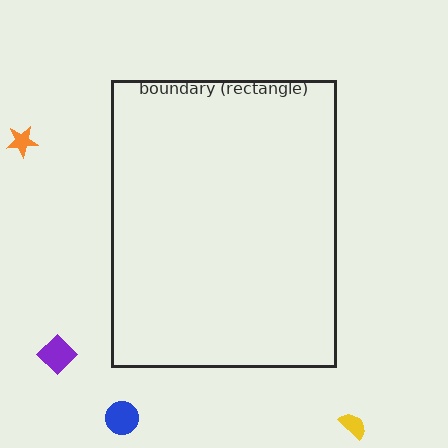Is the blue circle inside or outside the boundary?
Outside.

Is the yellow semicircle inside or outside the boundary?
Outside.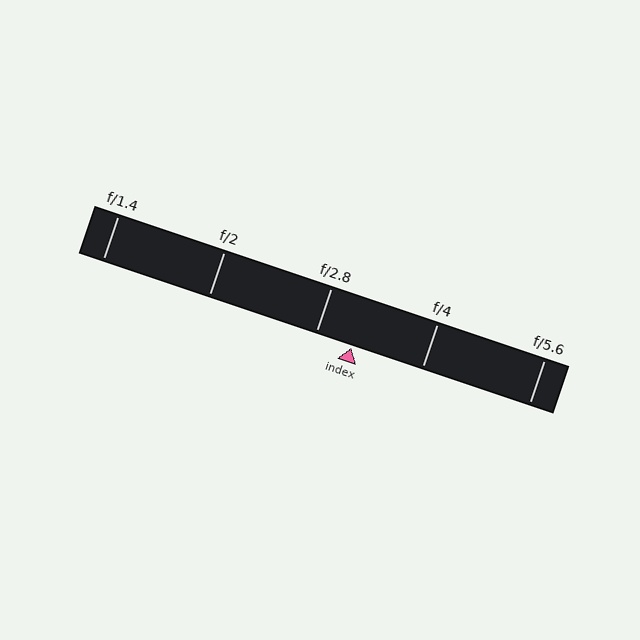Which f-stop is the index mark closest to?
The index mark is closest to f/2.8.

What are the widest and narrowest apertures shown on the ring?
The widest aperture shown is f/1.4 and the narrowest is f/5.6.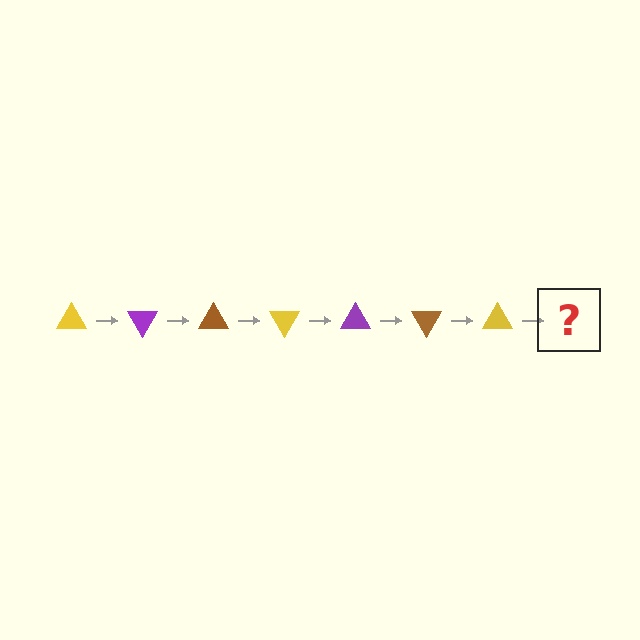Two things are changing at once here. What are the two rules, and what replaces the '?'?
The two rules are that it rotates 60 degrees each step and the color cycles through yellow, purple, and brown. The '?' should be a purple triangle, rotated 420 degrees from the start.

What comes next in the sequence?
The next element should be a purple triangle, rotated 420 degrees from the start.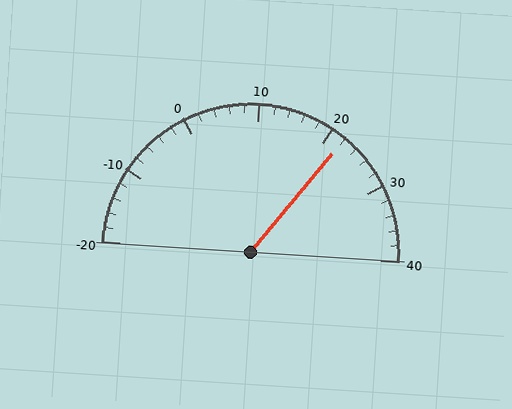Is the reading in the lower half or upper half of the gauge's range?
The reading is in the upper half of the range (-20 to 40).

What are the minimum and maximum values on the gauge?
The gauge ranges from -20 to 40.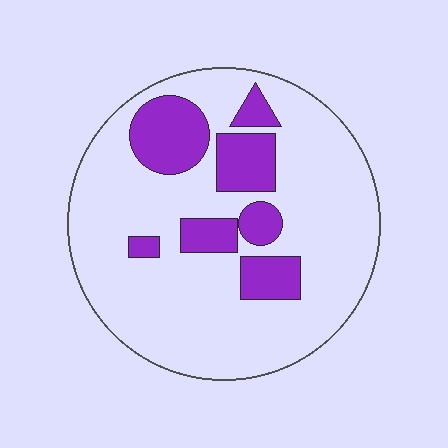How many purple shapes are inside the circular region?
7.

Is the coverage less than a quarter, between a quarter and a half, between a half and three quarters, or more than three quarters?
Less than a quarter.